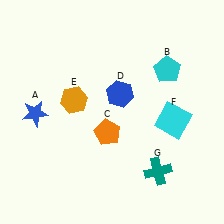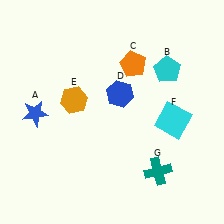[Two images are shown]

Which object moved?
The orange pentagon (C) moved up.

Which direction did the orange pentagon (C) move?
The orange pentagon (C) moved up.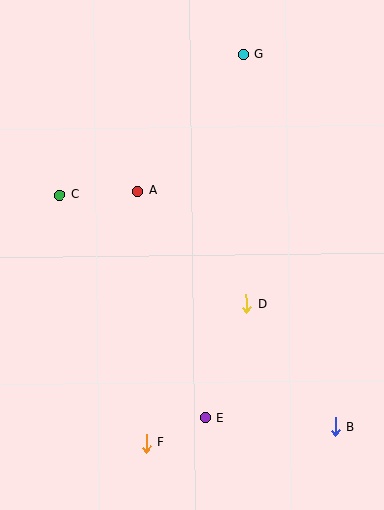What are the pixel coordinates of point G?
Point G is at (243, 55).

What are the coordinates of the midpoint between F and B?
The midpoint between F and B is at (241, 435).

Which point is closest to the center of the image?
Point D at (246, 304) is closest to the center.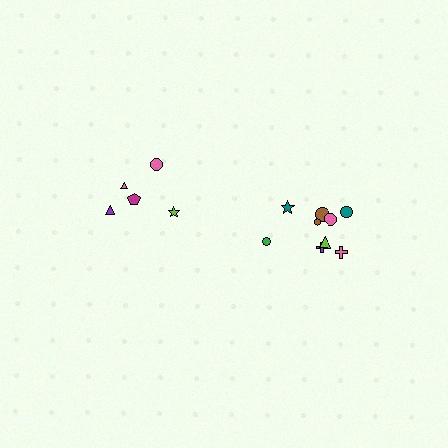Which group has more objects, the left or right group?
The right group.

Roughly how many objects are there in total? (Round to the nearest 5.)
Roughly 15 objects in total.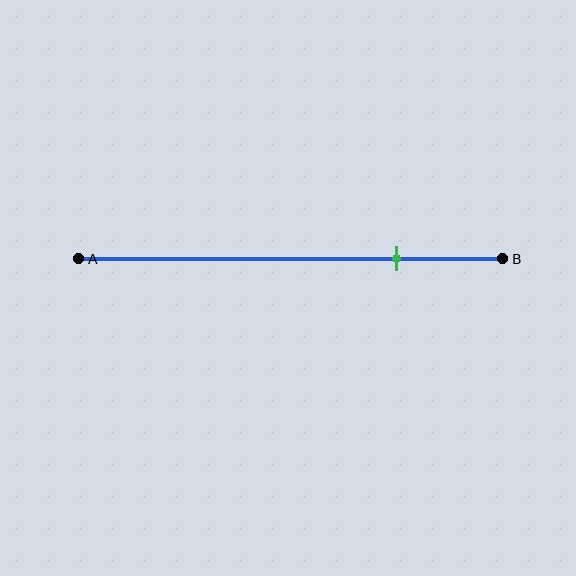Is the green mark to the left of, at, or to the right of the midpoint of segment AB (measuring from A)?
The green mark is to the right of the midpoint of segment AB.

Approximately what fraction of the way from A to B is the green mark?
The green mark is approximately 75% of the way from A to B.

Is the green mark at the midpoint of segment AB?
No, the mark is at about 75% from A, not at the 50% midpoint.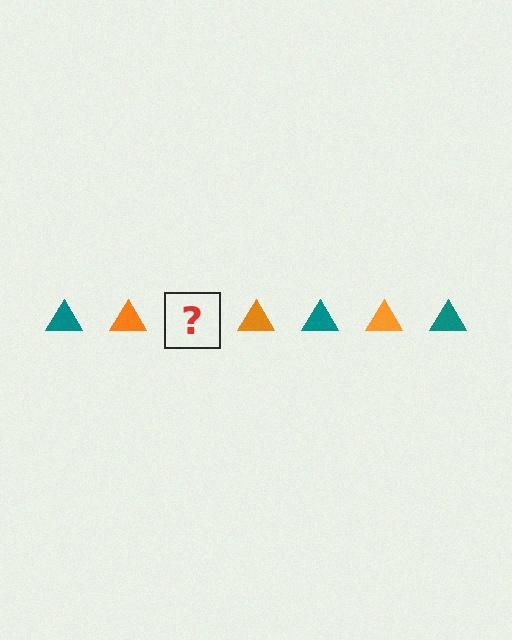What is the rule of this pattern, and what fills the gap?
The rule is that the pattern cycles through teal, orange triangles. The gap should be filled with a teal triangle.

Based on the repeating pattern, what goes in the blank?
The blank should be a teal triangle.